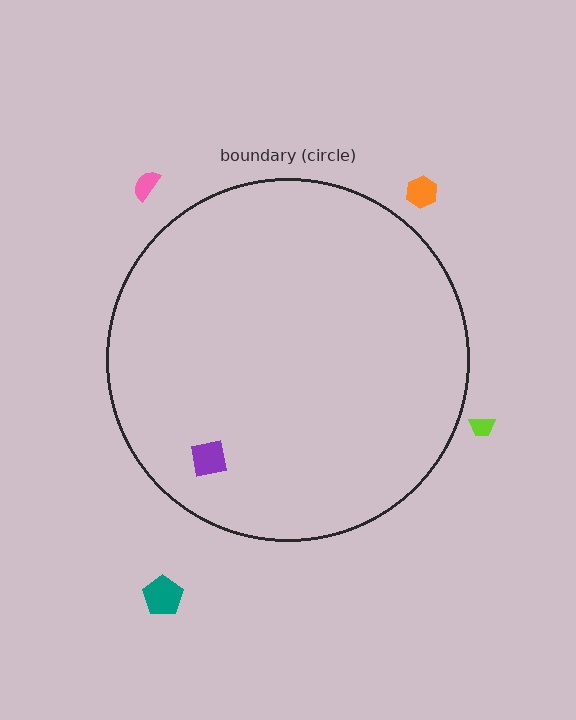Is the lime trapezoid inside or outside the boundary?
Outside.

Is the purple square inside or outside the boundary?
Inside.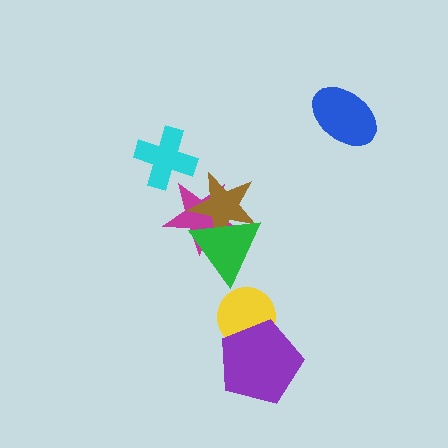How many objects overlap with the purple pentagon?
1 object overlaps with the purple pentagon.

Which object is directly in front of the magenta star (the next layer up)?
The brown star is directly in front of the magenta star.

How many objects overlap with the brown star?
2 objects overlap with the brown star.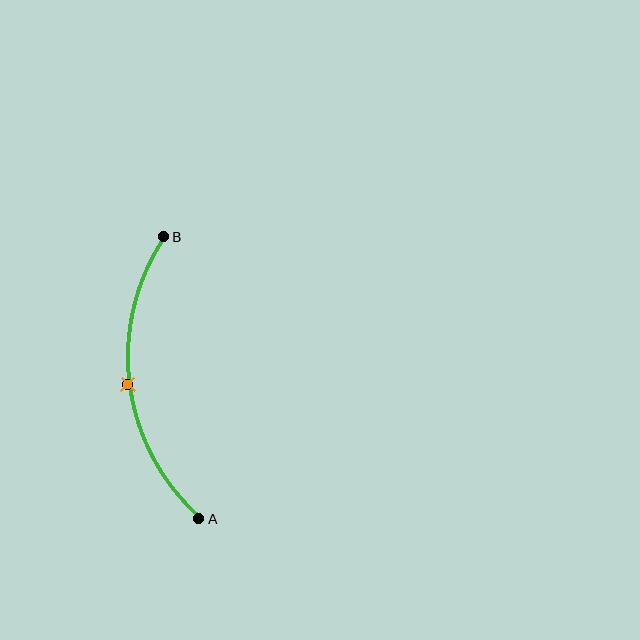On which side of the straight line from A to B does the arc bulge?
The arc bulges to the left of the straight line connecting A and B.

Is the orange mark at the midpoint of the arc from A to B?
Yes. The orange mark lies on the arc at equal arc-length from both A and B — it is the arc midpoint.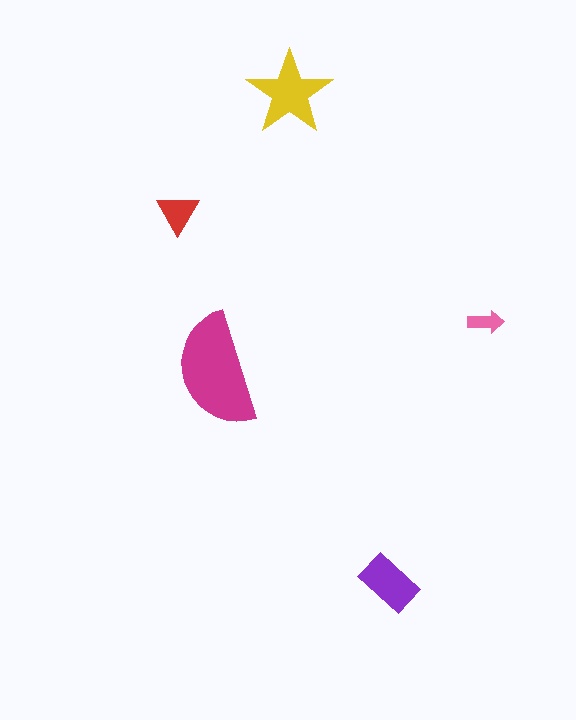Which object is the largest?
The magenta semicircle.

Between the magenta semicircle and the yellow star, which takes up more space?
The magenta semicircle.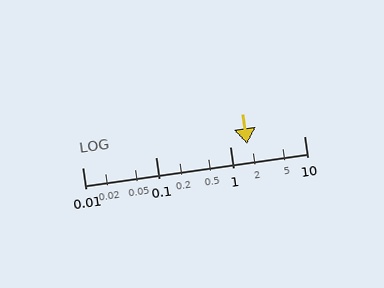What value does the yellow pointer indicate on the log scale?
The pointer indicates approximately 1.7.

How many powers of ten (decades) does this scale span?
The scale spans 3 decades, from 0.01 to 10.